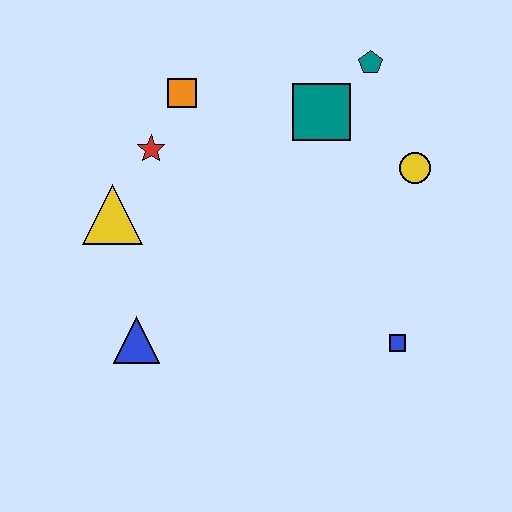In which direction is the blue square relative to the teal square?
The blue square is below the teal square.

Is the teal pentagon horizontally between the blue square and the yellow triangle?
Yes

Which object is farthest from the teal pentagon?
The blue triangle is farthest from the teal pentagon.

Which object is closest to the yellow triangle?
The red star is closest to the yellow triangle.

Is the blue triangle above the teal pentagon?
No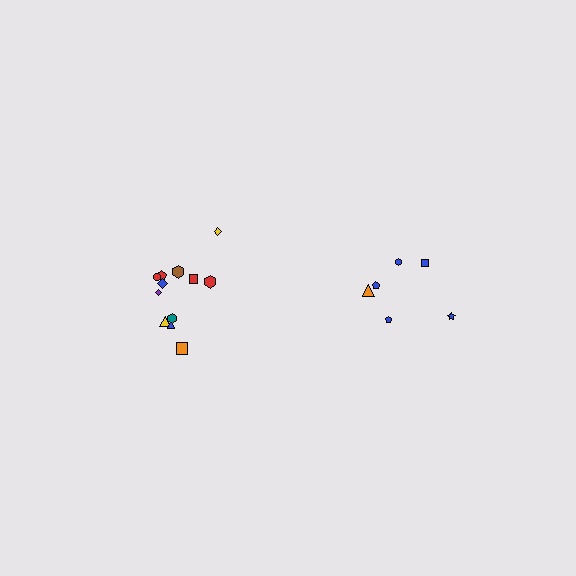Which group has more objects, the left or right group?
The left group.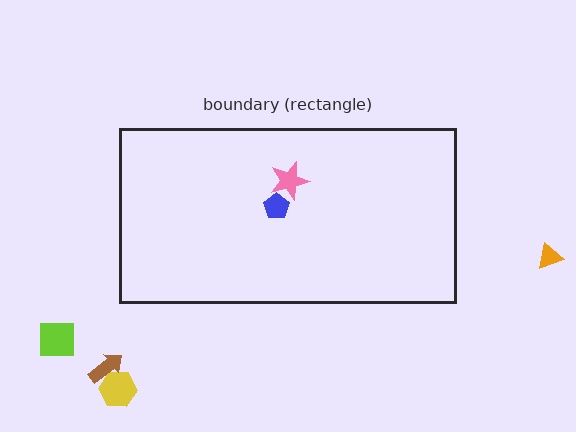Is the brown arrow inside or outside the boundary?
Outside.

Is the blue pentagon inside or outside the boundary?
Inside.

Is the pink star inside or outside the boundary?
Inside.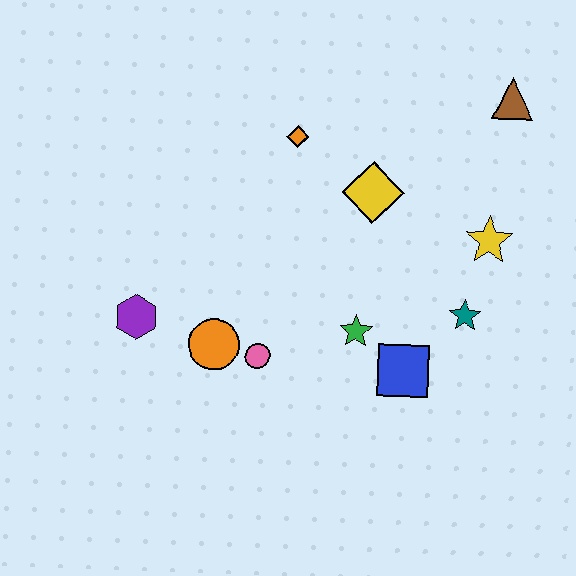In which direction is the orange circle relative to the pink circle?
The orange circle is to the left of the pink circle.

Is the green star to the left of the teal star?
Yes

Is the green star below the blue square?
No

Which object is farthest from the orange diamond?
The blue square is farthest from the orange diamond.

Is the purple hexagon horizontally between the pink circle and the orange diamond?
No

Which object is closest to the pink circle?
The orange circle is closest to the pink circle.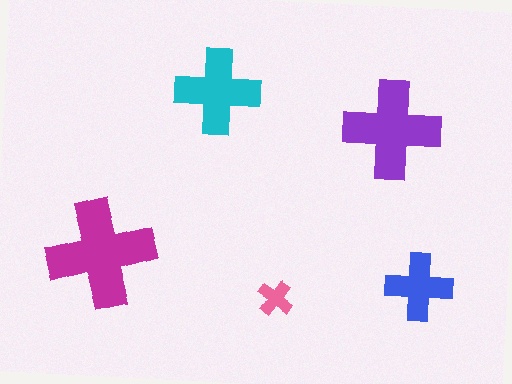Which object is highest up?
The cyan cross is topmost.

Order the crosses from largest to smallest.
the magenta one, the purple one, the cyan one, the blue one, the pink one.